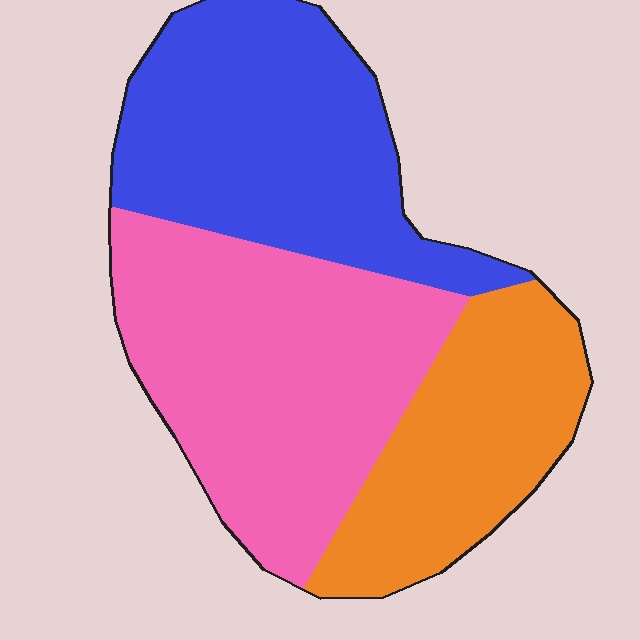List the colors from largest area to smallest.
From largest to smallest: pink, blue, orange.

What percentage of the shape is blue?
Blue takes up about one third (1/3) of the shape.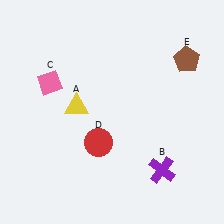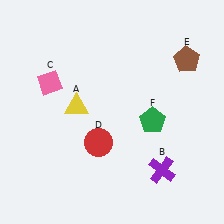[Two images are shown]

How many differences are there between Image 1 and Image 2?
There is 1 difference between the two images.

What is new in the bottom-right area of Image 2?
A green pentagon (F) was added in the bottom-right area of Image 2.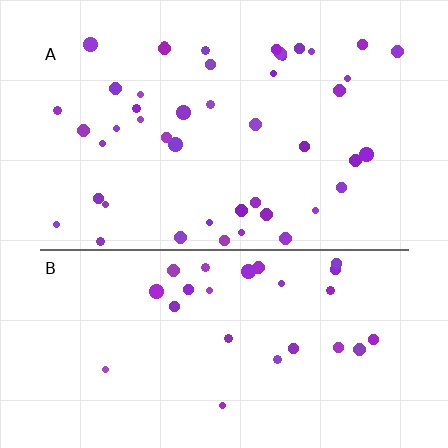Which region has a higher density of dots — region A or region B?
A (the top).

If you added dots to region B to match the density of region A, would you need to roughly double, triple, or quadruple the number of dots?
Approximately double.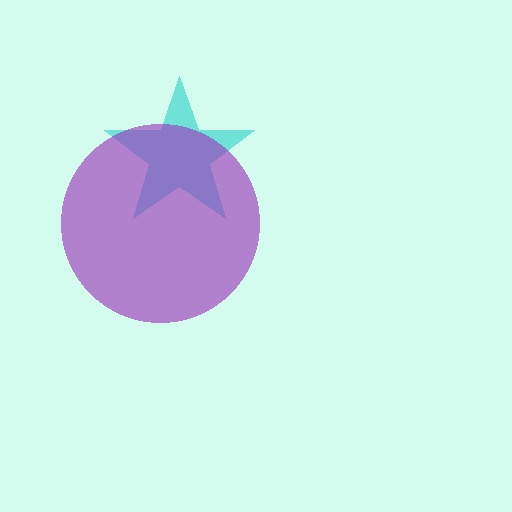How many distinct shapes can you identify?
There are 2 distinct shapes: a cyan star, a purple circle.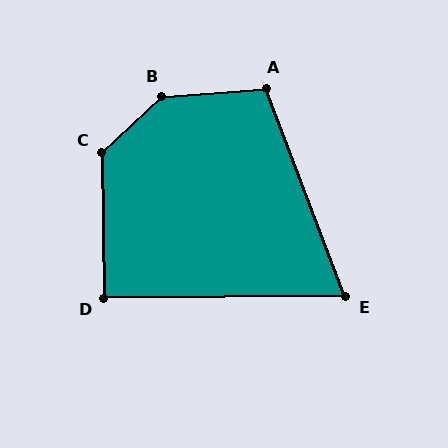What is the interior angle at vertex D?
Approximately 90 degrees (approximately right).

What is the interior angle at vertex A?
Approximately 107 degrees (obtuse).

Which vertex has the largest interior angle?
B, at approximately 141 degrees.